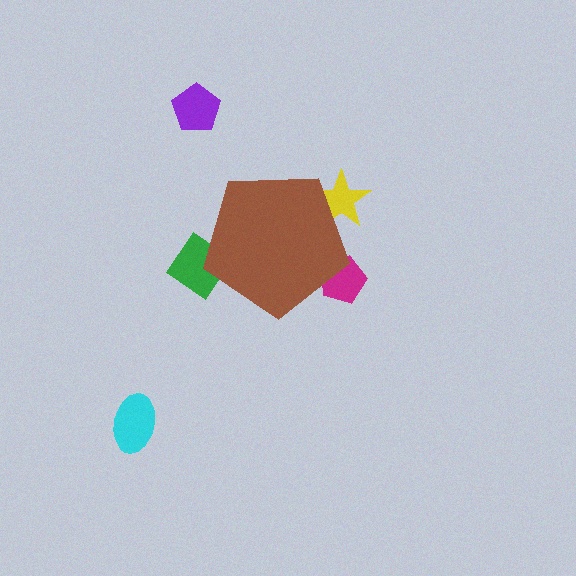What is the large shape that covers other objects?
A brown pentagon.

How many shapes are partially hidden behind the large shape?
3 shapes are partially hidden.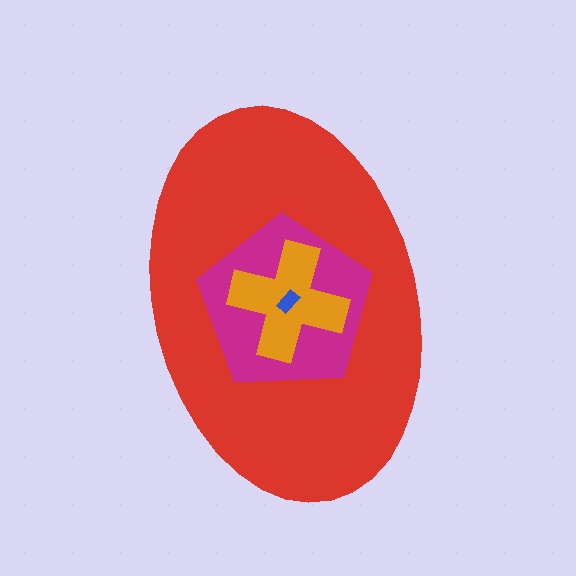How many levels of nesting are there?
4.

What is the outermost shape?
The red ellipse.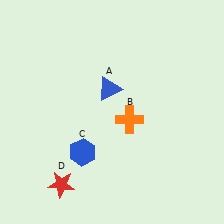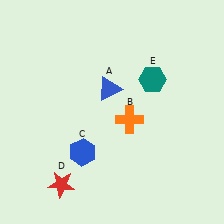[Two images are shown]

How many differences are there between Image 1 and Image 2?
There is 1 difference between the two images.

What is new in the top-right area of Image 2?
A teal hexagon (E) was added in the top-right area of Image 2.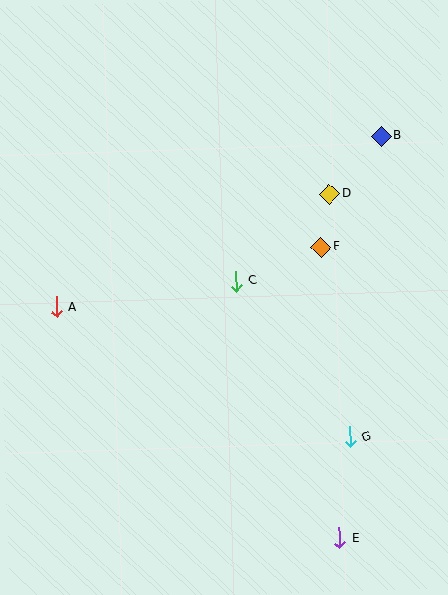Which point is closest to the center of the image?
Point C at (236, 281) is closest to the center.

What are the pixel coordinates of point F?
Point F is at (321, 247).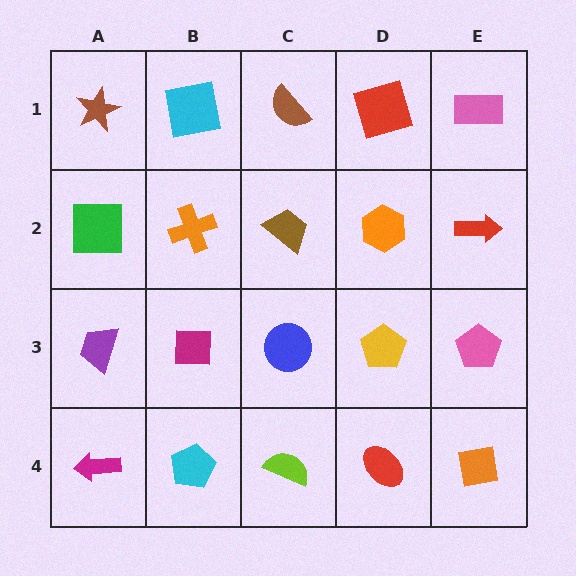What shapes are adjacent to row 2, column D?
A red square (row 1, column D), a yellow pentagon (row 3, column D), a brown trapezoid (row 2, column C), a red arrow (row 2, column E).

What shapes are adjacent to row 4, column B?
A magenta square (row 3, column B), a magenta arrow (row 4, column A), a lime semicircle (row 4, column C).